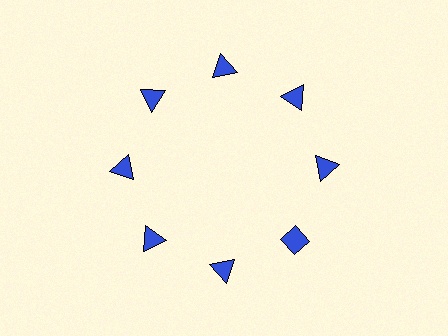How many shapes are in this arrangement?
There are 8 shapes arranged in a ring pattern.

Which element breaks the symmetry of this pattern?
The blue diamond at roughly the 4 o'clock position breaks the symmetry. All other shapes are blue triangles.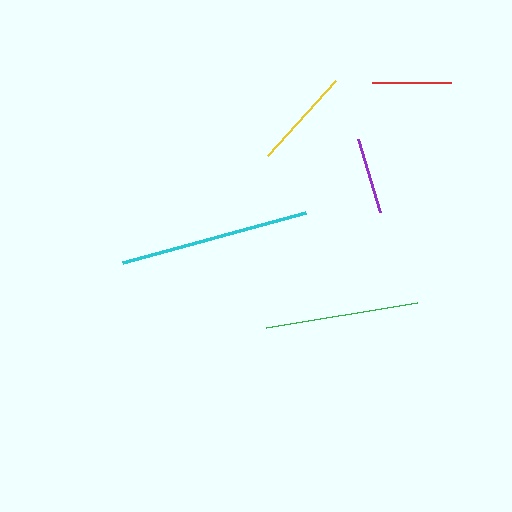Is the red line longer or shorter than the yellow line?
The yellow line is longer than the red line.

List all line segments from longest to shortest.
From longest to shortest: cyan, green, yellow, red, purple.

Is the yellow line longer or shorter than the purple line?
The yellow line is longer than the purple line.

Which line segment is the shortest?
The purple line is the shortest at approximately 76 pixels.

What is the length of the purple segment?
The purple segment is approximately 76 pixels long.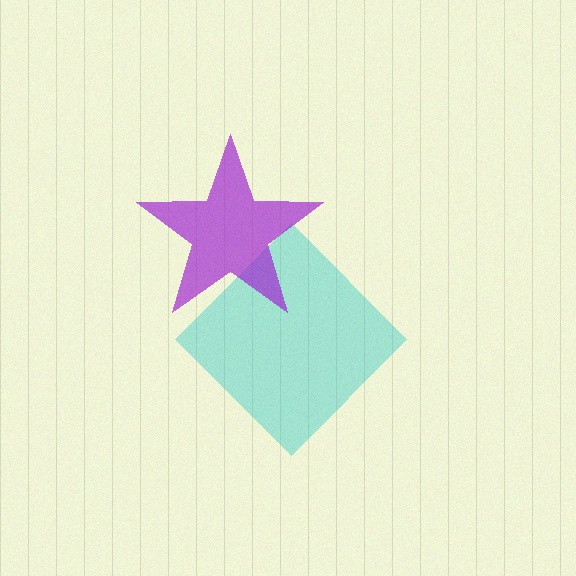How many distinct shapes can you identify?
There are 2 distinct shapes: a cyan diamond, a purple star.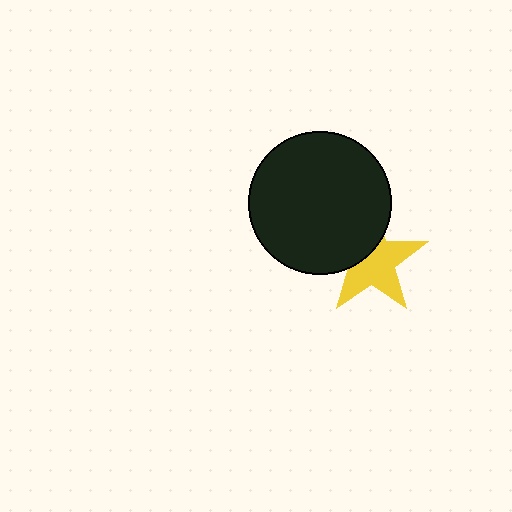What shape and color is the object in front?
The object in front is a black circle.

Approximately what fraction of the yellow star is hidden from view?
Roughly 37% of the yellow star is hidden behind the black circle.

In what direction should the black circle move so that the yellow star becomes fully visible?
The black circle should move toward the upper-left. That is the shortest direction to clear the overlap and leave the yellow star fully visible.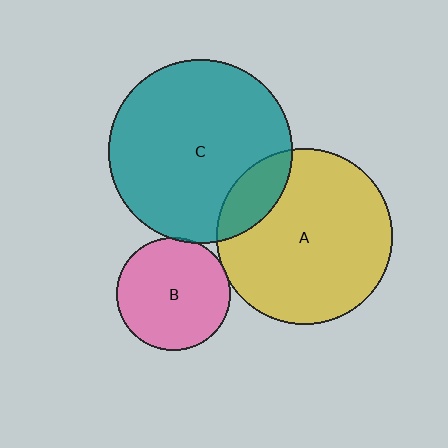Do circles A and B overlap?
Yes.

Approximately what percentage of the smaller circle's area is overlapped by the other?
Approximately 5%.